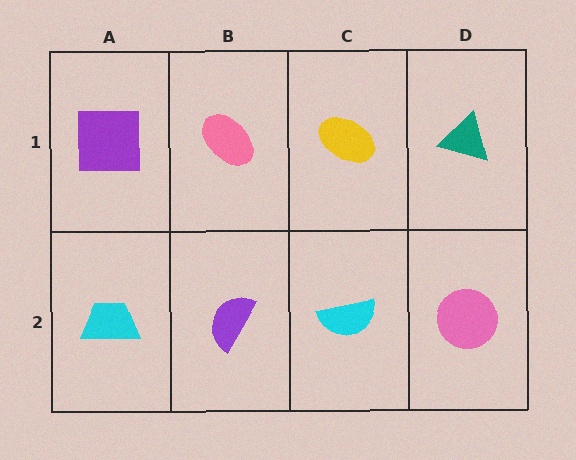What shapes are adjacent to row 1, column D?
A pink circle (row 2, column D), a yellow ellipse (row 1, column C).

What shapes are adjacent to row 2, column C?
A yellow ellipse (row 1, column C), a purple semicircle (row 2, column B), a pink circle (row 2, column D).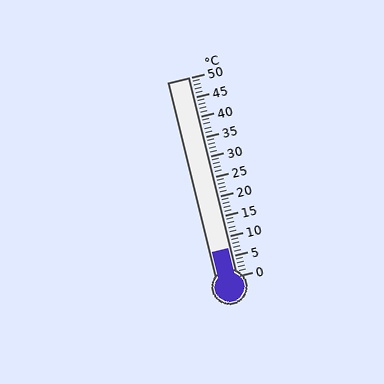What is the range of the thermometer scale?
The thermometer scale ranges from 0°C to 50°C.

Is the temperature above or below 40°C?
The temperature is below 40°C.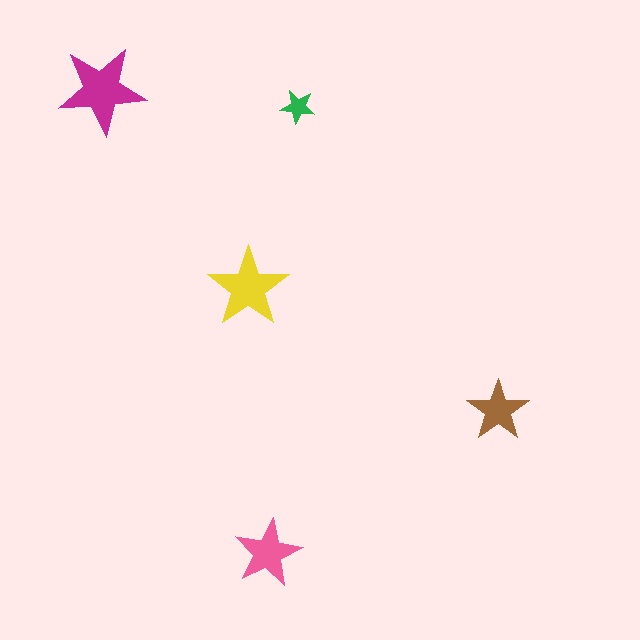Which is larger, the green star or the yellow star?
The yellow one.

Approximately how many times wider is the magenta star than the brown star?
About 1.5 times wider.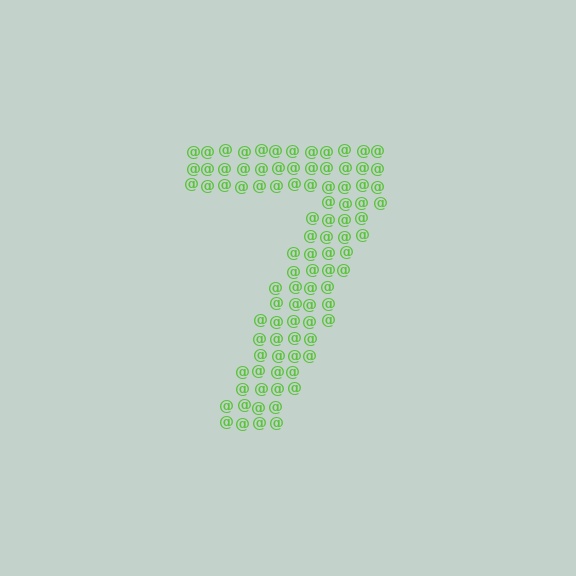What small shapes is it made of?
It is made of small at signs.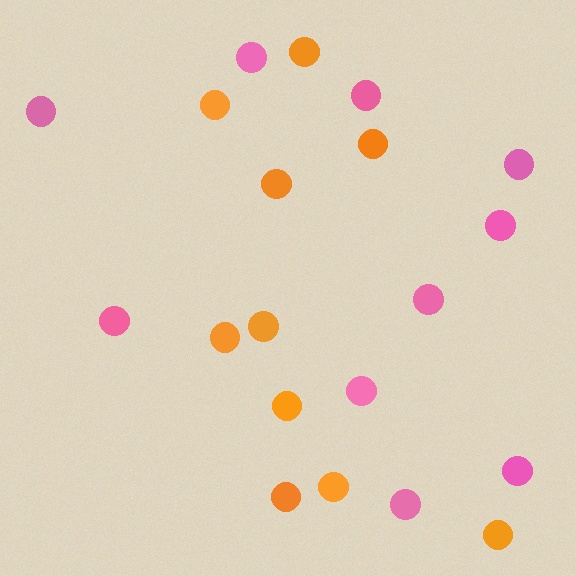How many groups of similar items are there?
There are 2 groups: one group of pink circles (10) and one group of orange circles (10).